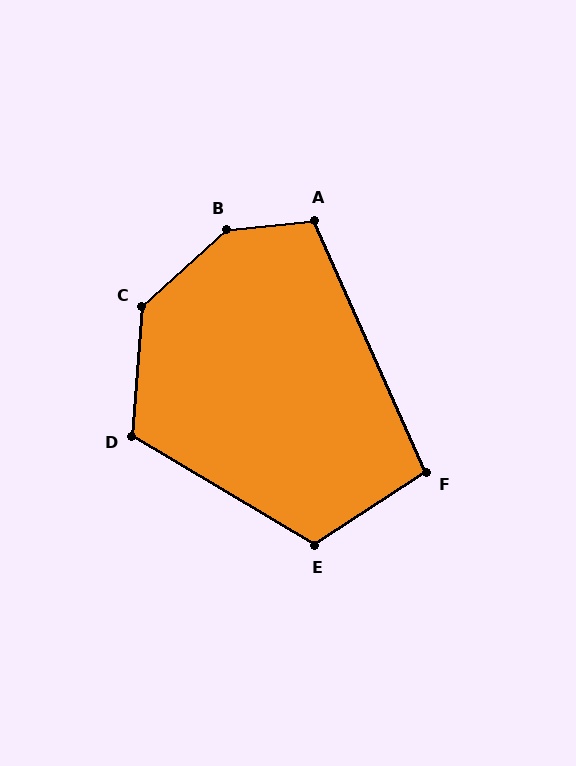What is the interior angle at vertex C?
Approximately 137 degrees (obtuse).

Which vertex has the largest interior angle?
B, at approximately 144 degrees.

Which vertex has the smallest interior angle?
F, at approximately 99 degrees.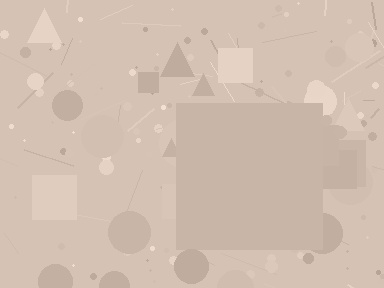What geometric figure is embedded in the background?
A square is embedded in the background.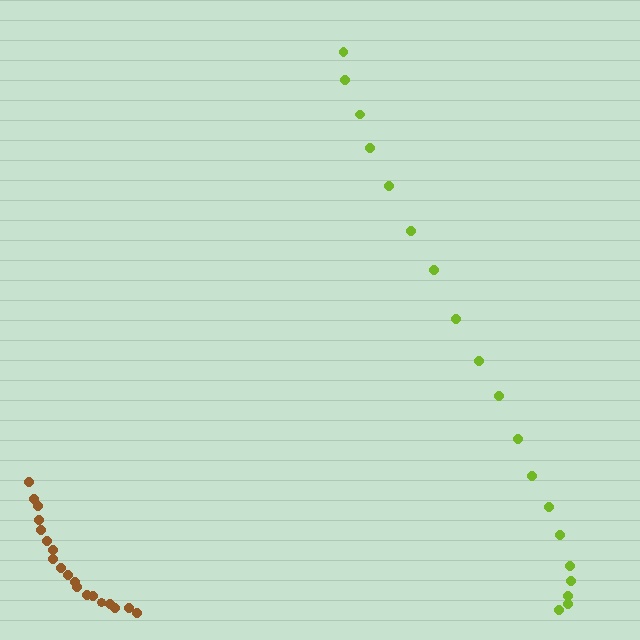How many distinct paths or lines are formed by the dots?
There are 2 distinct paths.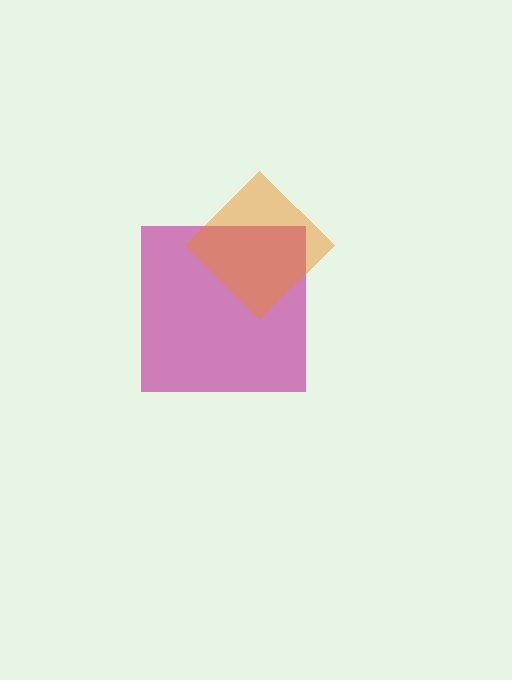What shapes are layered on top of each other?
The layered shapes are: a magenta square, an orange diamond.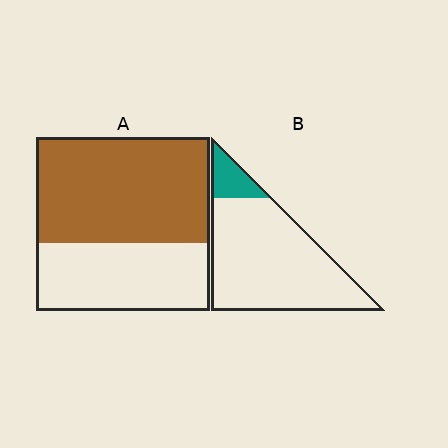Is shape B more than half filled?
No.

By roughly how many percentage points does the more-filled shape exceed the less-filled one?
By roughly 50 percentage points (A over B).